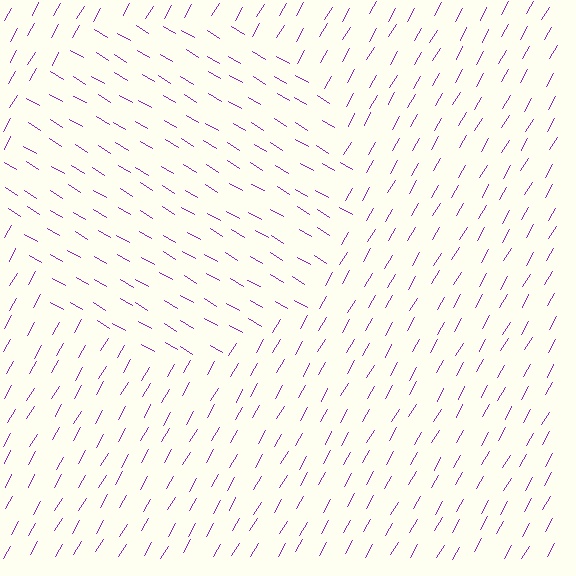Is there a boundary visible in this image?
Yes, there is a texture boundary formed by a change in line orientation.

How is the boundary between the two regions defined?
The boundary is defined purely by a change in line orientation (approximately 89 degrees difference). All lines are the same color and thickness.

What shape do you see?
I see a circle.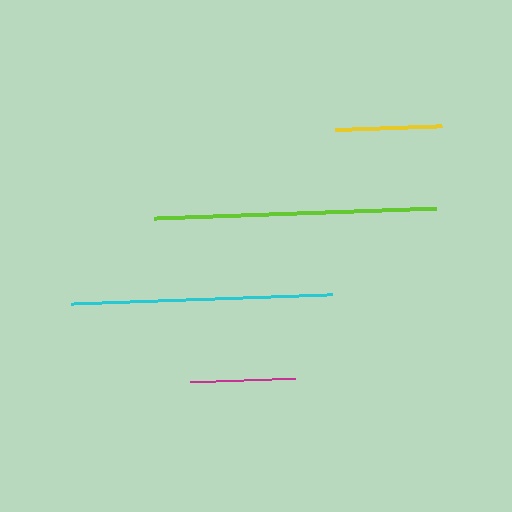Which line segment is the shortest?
The magenta line is the shortest at approximately 105 pixels.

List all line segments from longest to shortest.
From longest to shortest: lime, cyan, yellow, magenta.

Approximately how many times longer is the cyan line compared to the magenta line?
The cyan line is approximately 2.5 times the length of the magenta line.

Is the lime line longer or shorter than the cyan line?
The lime line is longer than the cyan line.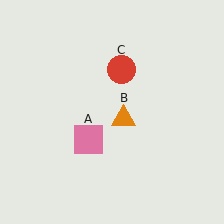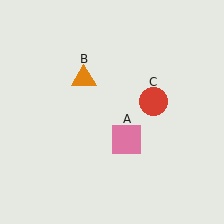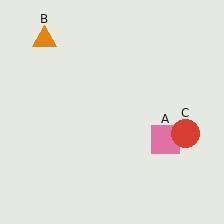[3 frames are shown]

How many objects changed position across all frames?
3 objects changed position: pink square (object A), orange triangle (object B), red circle (object C).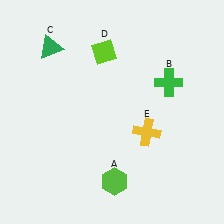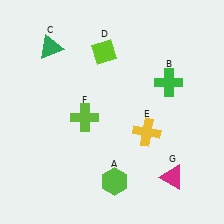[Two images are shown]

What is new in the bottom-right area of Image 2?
A magenta triangle (G) was added in the bottom-right area of Image 2.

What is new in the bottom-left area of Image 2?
A lime cross (F) was added in the bottom-left area of Image 2.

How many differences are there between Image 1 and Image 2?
There are 2 differences between the two images.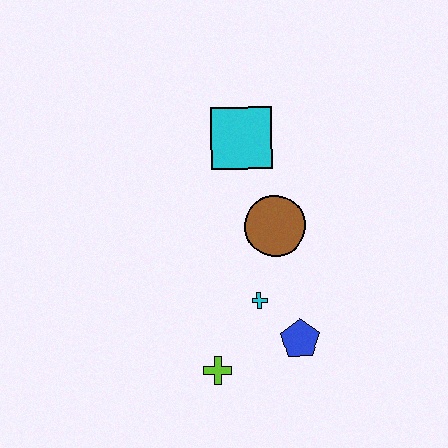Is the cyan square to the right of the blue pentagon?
No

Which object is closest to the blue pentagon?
The cyan cross is closest to the blue pentagon.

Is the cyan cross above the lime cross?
Yes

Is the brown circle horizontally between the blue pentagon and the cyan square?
Yes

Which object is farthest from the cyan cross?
The cyan square is farthest from the cyan cross.